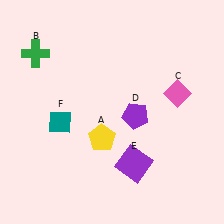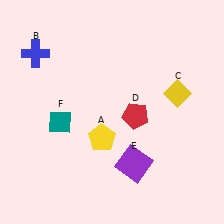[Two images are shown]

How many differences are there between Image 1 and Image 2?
There are 3 differences between the two images.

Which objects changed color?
B changed from green to blue. C changed from pink to yellow. D changed from purple to red.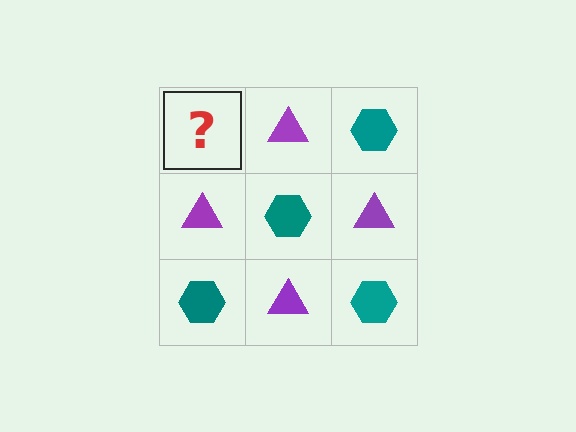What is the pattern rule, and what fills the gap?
The rule is that it alternates teal hexagon and purple triangle in a checkerboard pattern. The gap should be filled with a teal hexagon.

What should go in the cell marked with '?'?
The missing cell should contain a teal hexagon.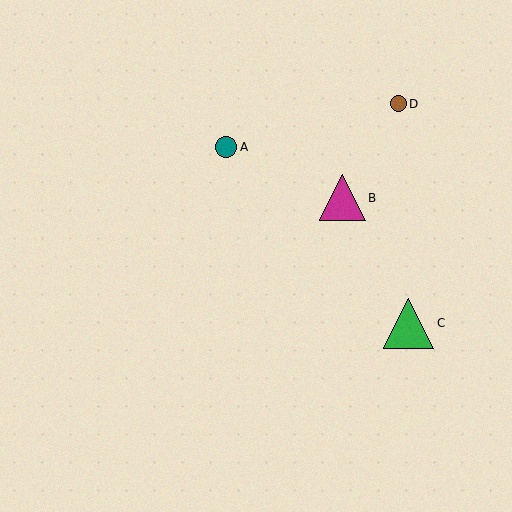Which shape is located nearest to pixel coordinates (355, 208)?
The magenta triangle (labeled B) at (342, 198) is nearest to that location.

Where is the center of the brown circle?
The center of the brown circle is at (398, 104).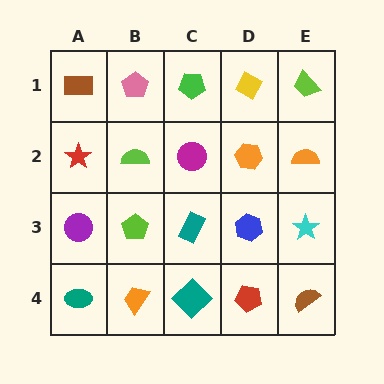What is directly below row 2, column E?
A cyan star.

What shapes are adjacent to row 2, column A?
A brown rectangle (row 1, column A), a purple circle (row 3, column A), a lime semicircle (row 2, column B).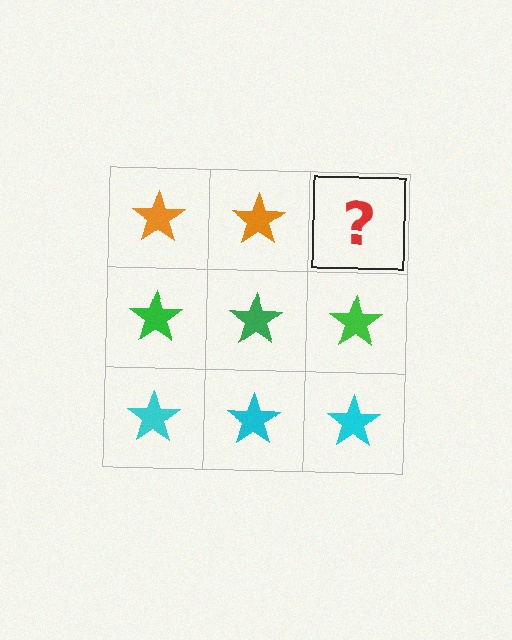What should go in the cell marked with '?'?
The missing cell should contain an orange star.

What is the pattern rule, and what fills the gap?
The rule is that each row has a consistent color. The gap should be filled with an orange star.